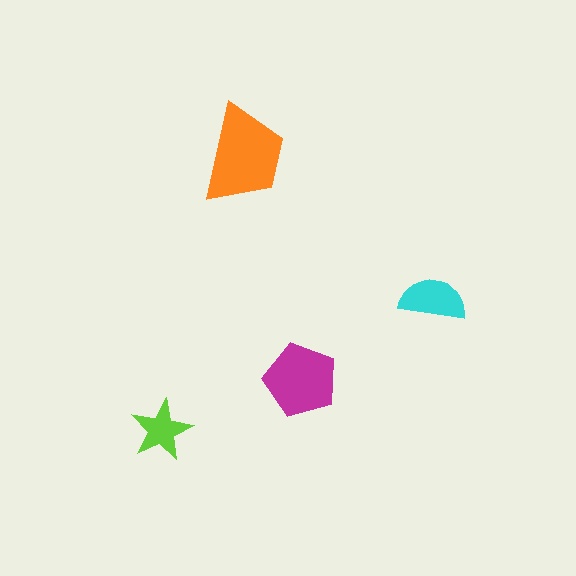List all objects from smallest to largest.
The lime star, the cyan semicircle, the magenta pentagon, the orange trapezoid.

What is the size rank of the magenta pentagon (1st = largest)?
2nd.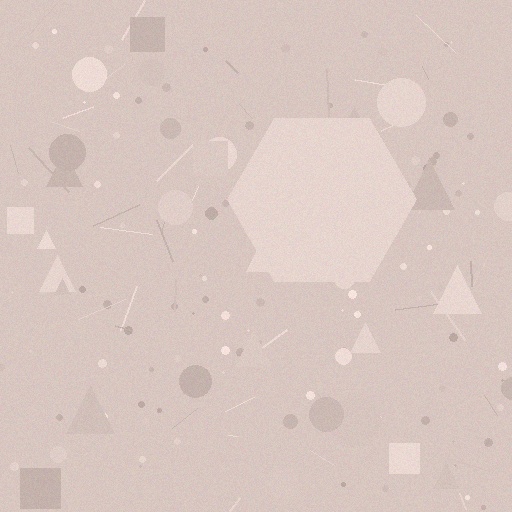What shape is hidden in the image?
A hexagon is hidden in the image.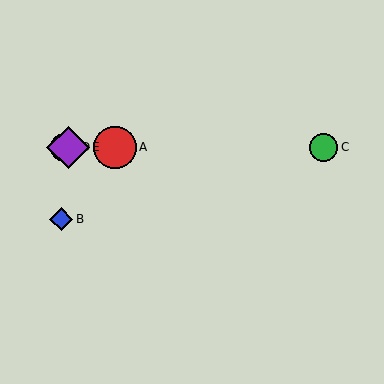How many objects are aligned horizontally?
4 objects (A, C, D, E) are aligned horizontally.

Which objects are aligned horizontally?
Objects A, C, D, E are aligned horizontally.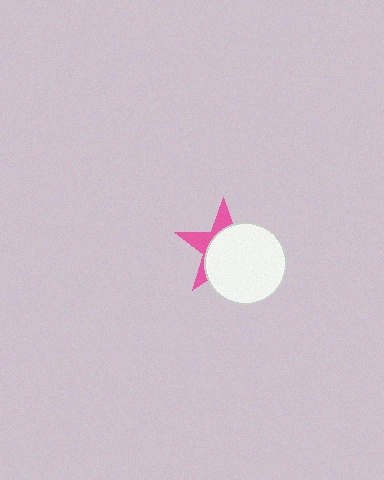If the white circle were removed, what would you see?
You would see the complete pink star.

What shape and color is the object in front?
The object in front is a white circle.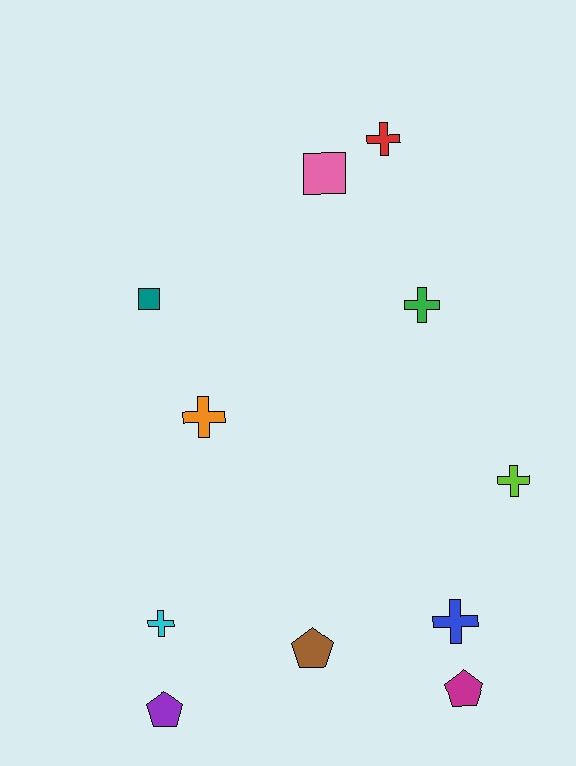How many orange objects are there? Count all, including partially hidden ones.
There is 1 orange object.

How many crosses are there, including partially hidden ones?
There are 6 crosses.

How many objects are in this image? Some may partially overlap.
There are 11 objects.